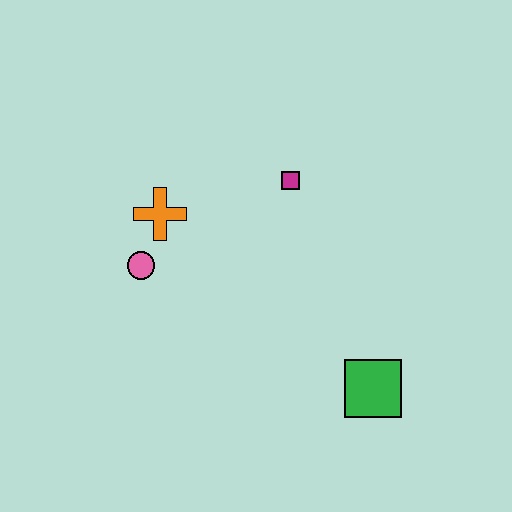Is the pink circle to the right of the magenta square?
No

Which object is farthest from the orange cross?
The green square is farthest from the orange cross.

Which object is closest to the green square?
The magenta square is closest to the green square.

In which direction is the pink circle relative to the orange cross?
The pink circle is below the orange cross.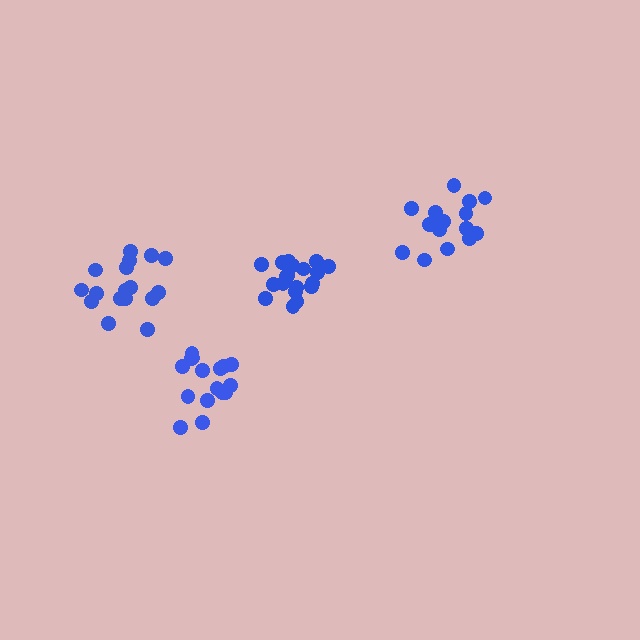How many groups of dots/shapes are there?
There are 4 groups.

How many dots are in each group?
Group 1: 19 dots, Group 2: 16 dots, Group 3: 15 dots, Group 4: 17 dots (67 total).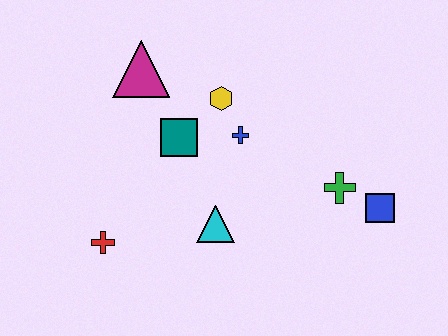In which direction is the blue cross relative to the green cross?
The blue cross is to the left of the green cross.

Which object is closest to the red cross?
The cyan triangle is closest to the red cross.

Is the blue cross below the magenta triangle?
Yes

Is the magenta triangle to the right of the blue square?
No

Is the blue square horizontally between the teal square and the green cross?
No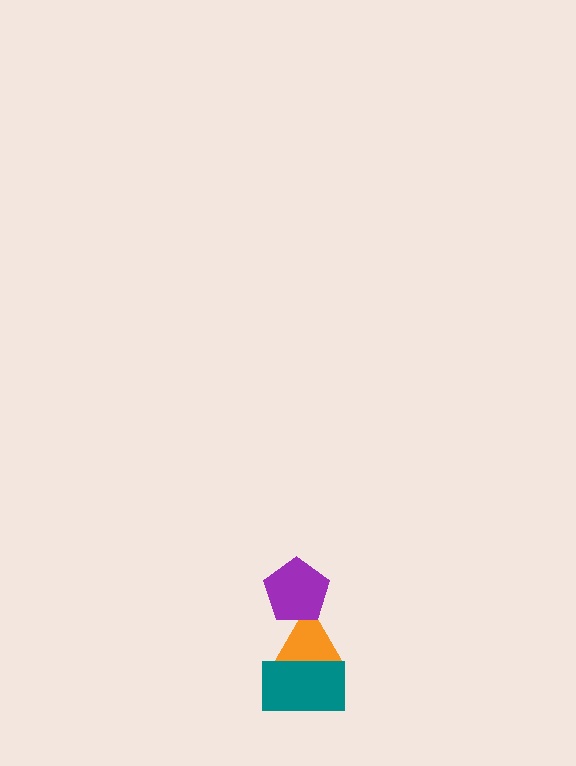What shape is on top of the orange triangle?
The purple pentagon is on top of the orange triangle.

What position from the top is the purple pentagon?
The purple pentagon is 1st from the top.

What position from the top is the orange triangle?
The orange triangle is 2nd from the top.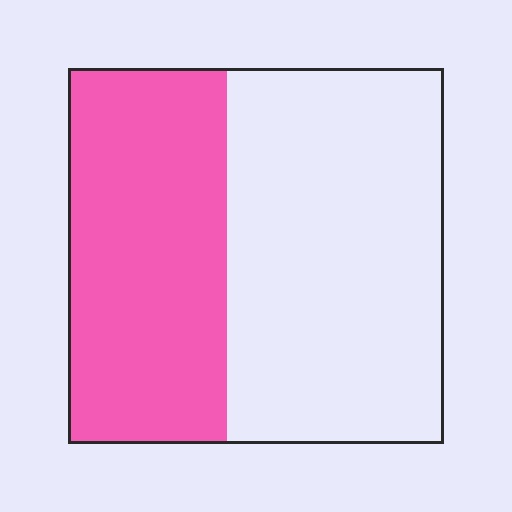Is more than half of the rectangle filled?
No.